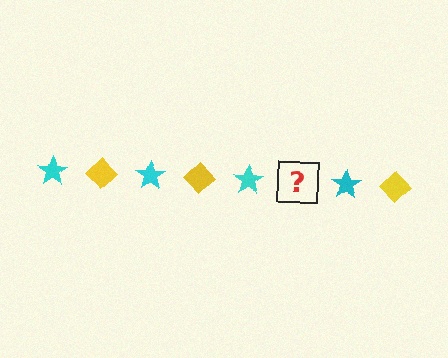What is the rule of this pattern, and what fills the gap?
The rule is that the pattern alternates between cyan star and yellow diamond. The gap should be filled with a yellow diamond.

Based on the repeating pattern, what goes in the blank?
The blank should be a yellow diamond.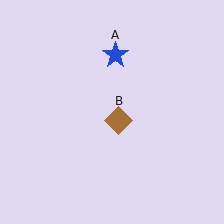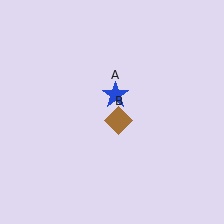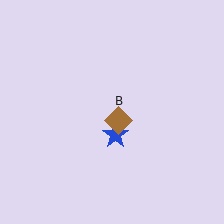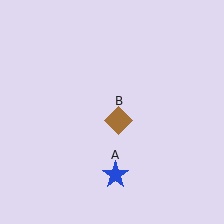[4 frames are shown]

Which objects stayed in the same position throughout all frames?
Brown diamond (object B) remained stationary.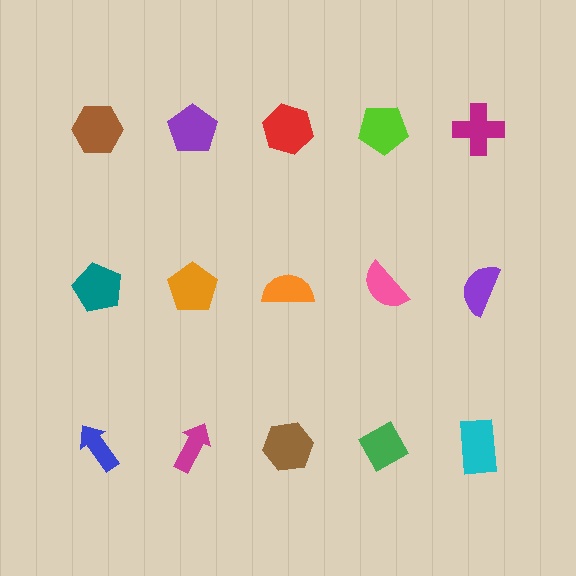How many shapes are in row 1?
5 shapes.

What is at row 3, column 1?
A blue arrow.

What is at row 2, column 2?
An orange pentagon.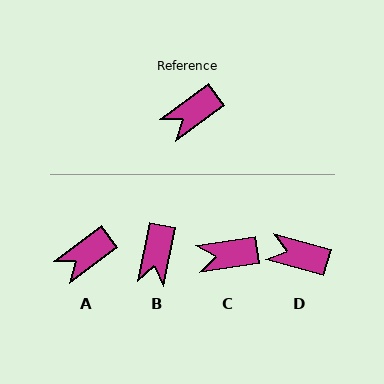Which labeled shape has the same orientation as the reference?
A.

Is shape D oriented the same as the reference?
No, it is off by about 53 degrees.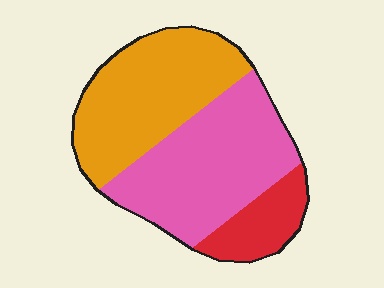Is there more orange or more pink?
Pink.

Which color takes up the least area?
Red, at roughly 15%.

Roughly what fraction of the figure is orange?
Orange takes up about two fifths (2/5) of the figure.